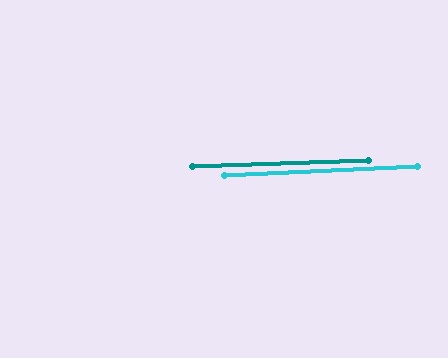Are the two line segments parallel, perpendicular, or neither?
Parallel — their directions differ by only 0.7°.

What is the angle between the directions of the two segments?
Approximately 1 degree.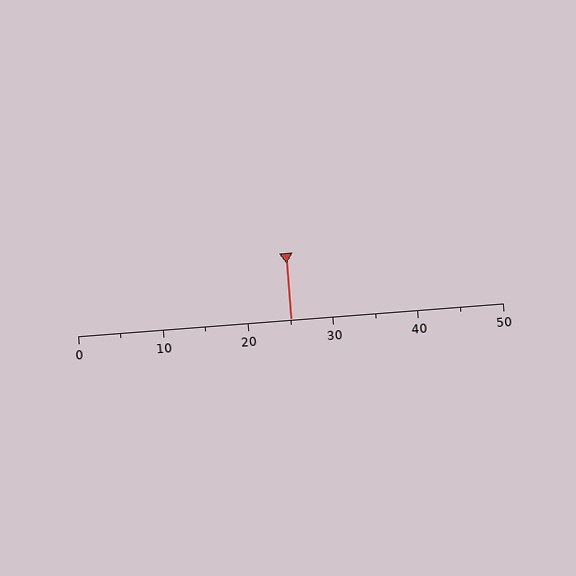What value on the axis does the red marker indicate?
The marker indicates approximately 25.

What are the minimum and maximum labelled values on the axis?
The axis runs from 0 to 50.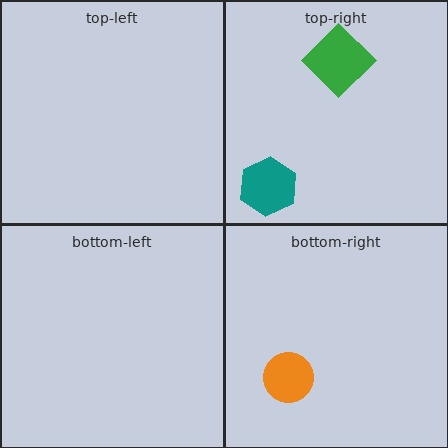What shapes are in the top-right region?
The teal hexagon, the green diamond.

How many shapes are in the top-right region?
2.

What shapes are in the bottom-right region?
The orange circle.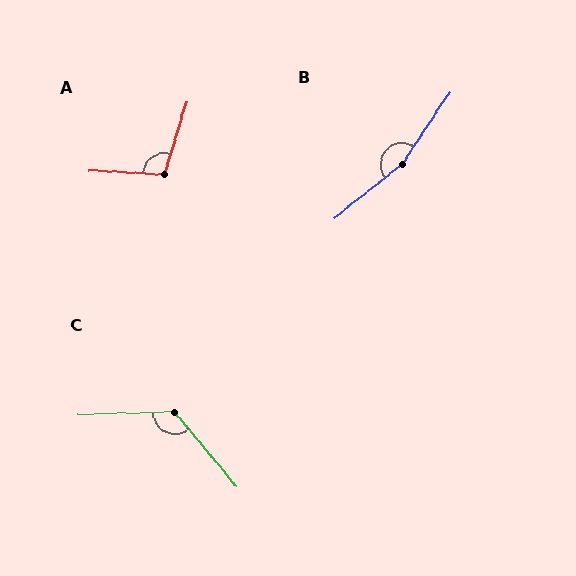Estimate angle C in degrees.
Approximately 128 degrees.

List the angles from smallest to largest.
A (104°), C (128°), B (162°).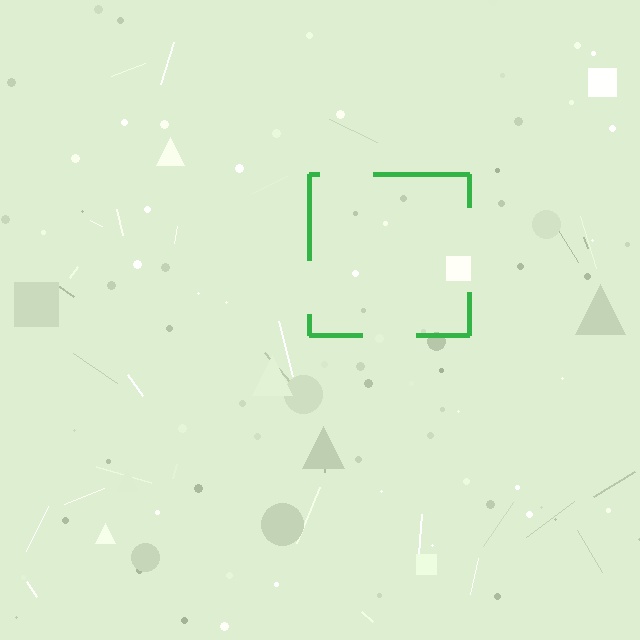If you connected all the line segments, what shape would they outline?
They would outline a square.